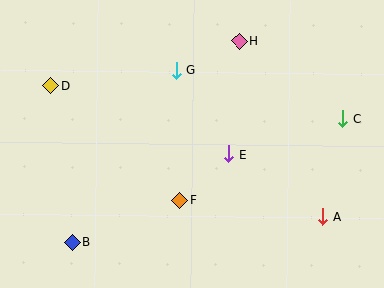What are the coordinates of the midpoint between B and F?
The midpoint between B and F is at (126, 221).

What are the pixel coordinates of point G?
Point G is at (176, 70).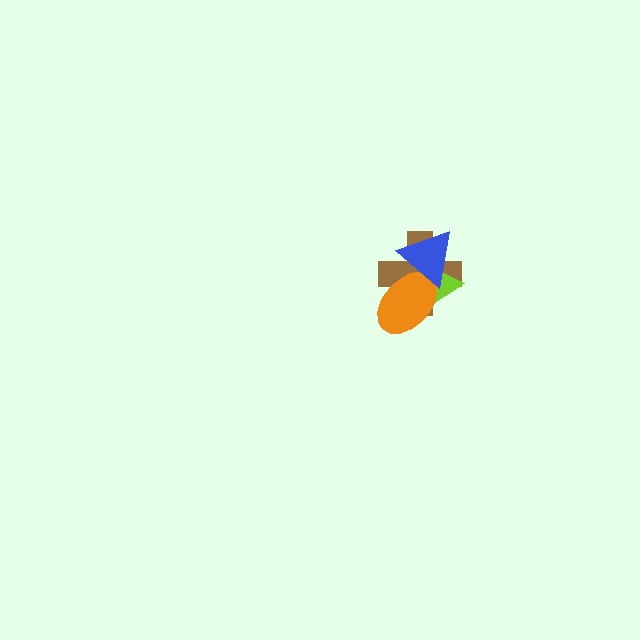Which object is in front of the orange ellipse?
The blue triangle is in front of the orange ellipse.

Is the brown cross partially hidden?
Yes, it is partially covered by another shape.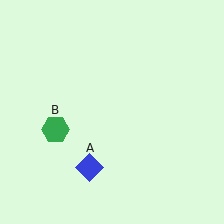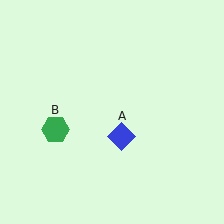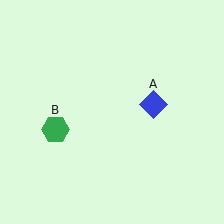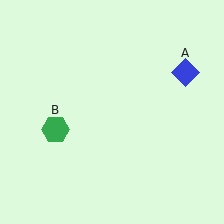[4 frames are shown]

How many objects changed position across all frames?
1 object changed position: blue diamond (object A).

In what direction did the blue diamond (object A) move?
The blue diamond (object A) moved up and to the right.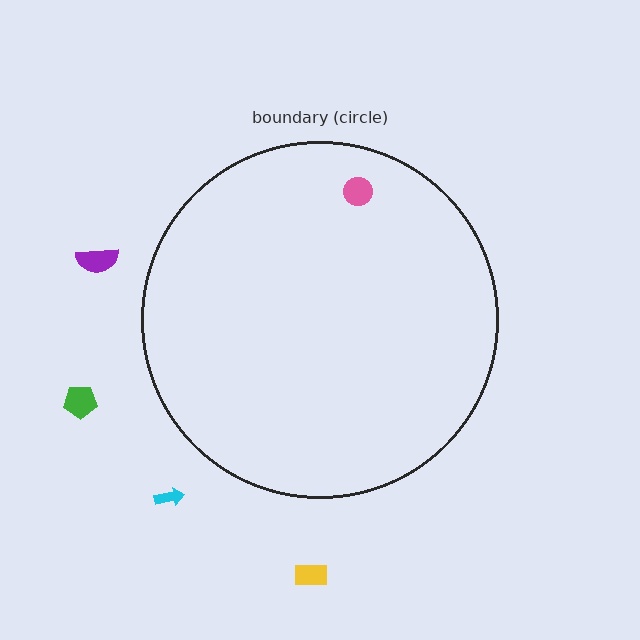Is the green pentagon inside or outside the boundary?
Outside.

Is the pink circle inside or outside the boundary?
Inside.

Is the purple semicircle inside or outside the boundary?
Outside.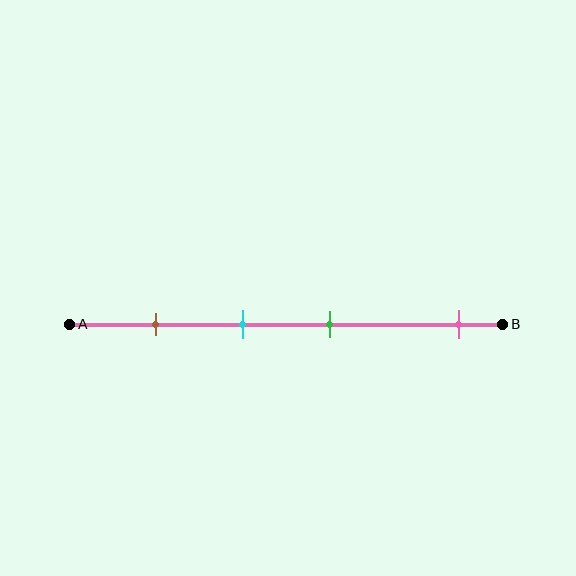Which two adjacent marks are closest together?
The cyan and green marks are the closest adjacent pair.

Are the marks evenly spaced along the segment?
No, the marks are not evenly spaced.